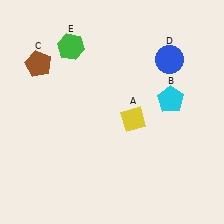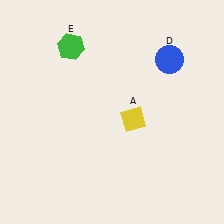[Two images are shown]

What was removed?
The brown pentagon (C), the cyan pentagon (B) were removed in Image 2.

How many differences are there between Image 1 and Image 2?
There are 2 differences between the two images.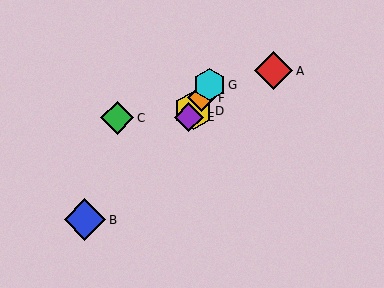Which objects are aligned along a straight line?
Objects D, E, F, G are aligned along a straight line.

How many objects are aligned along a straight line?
4 objects (D, E, F, G) are aligned along a straight line.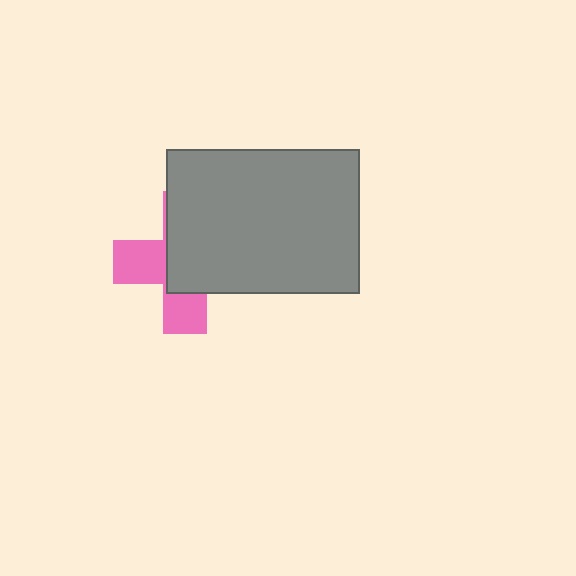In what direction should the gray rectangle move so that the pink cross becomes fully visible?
The gray rectangle should move toward the upper-right. That is the shortest direction to clear the overlap and leave the pink cross fully visible.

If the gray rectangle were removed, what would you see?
You would see the complete pink cross.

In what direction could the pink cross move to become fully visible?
The pink cross could move toward the lower-left. That would shift it out from behind the gray rectangle entirely.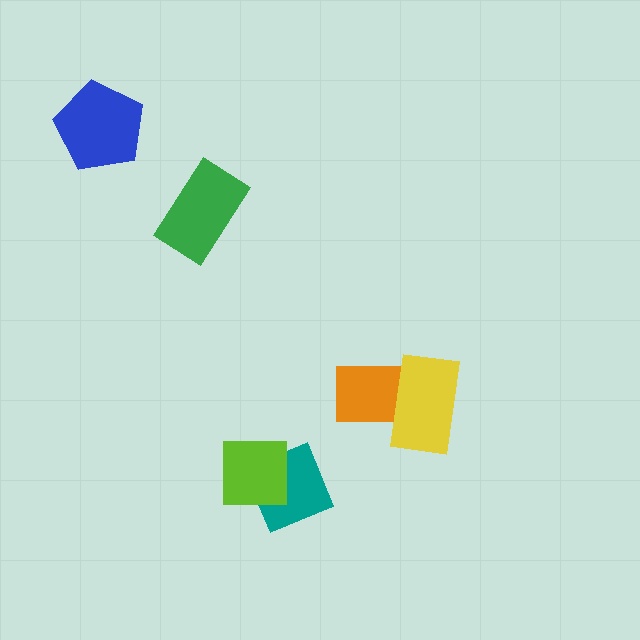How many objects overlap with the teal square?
1 object overlaps with the teal square.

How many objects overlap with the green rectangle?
0 objects overlap with the green rectangle.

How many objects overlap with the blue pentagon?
0 objects overlap with the blue pentagon.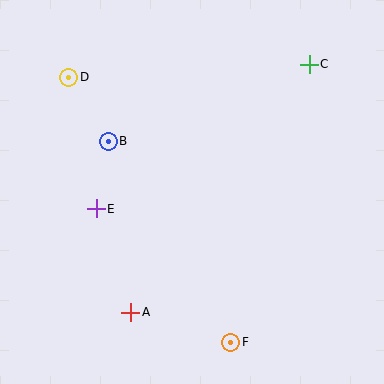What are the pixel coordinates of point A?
Point A is at (131, 312).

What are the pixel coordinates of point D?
Point D is at (69, 77).